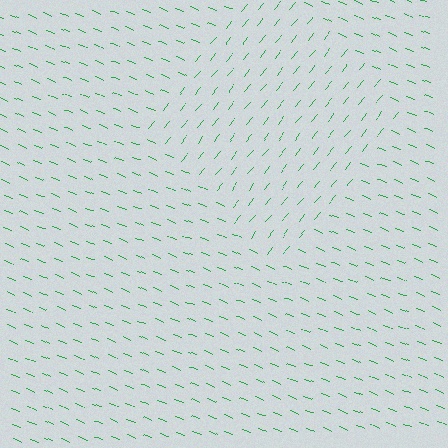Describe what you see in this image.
The image is filled with small green line segments. A diamond region in the image has lines oriented differently from the surrounding lines, creating a visible texture boundary.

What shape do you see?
I see a diamond.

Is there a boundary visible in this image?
Yes, there is a texture boundary formed by a change in line orientation.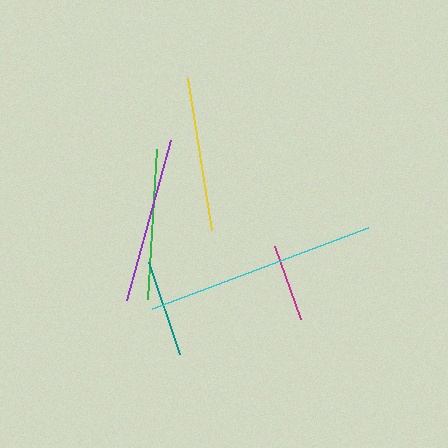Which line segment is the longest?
The cyan line is the longest at approximately 231 pixels.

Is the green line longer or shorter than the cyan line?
The cyan line is longer than the green line.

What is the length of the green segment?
The green segment is approximately 150 pixels long.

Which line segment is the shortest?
The magenta line is the shortest at approximately 77 pixels.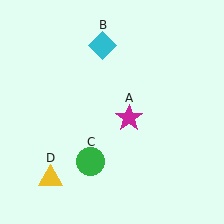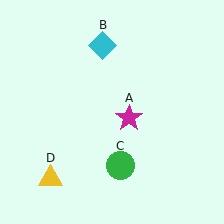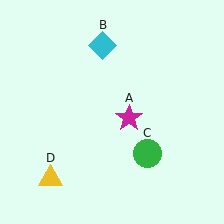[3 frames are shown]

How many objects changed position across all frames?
1 object changed position: green circle (object C).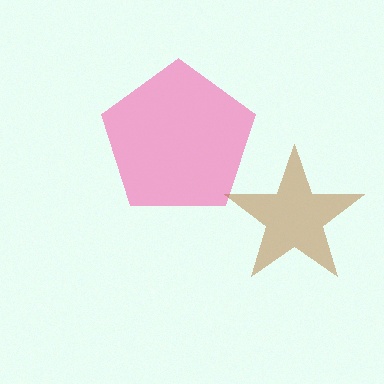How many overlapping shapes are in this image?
There are 2 overlapping shapes in the image.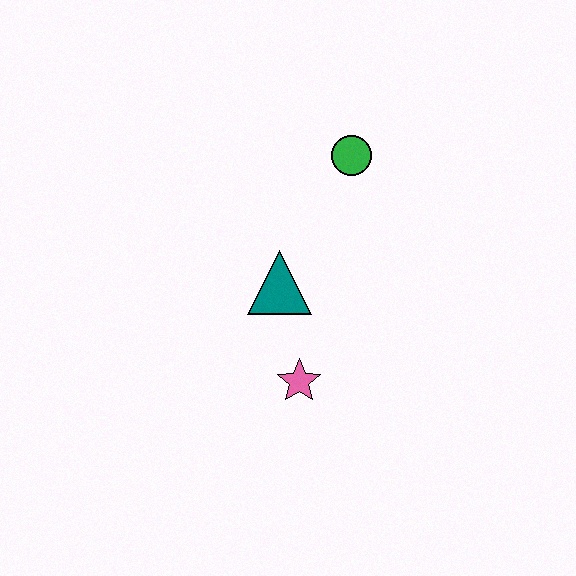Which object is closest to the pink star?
The teal triangle is closest to the pink star.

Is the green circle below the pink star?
No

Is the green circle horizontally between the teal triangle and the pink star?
No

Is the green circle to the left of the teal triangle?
No